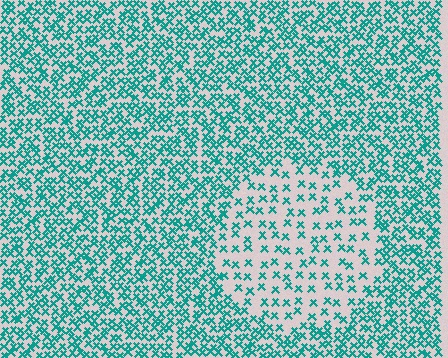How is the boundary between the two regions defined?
The boundary is defined by a change in element density (approximately 2.4x ratio). All elements are the same color, size, and shape.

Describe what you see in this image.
The image contains small teal elements arranged at two different densities. A circle-shaped region is visible where the elements are less densely packed than the surrounding area.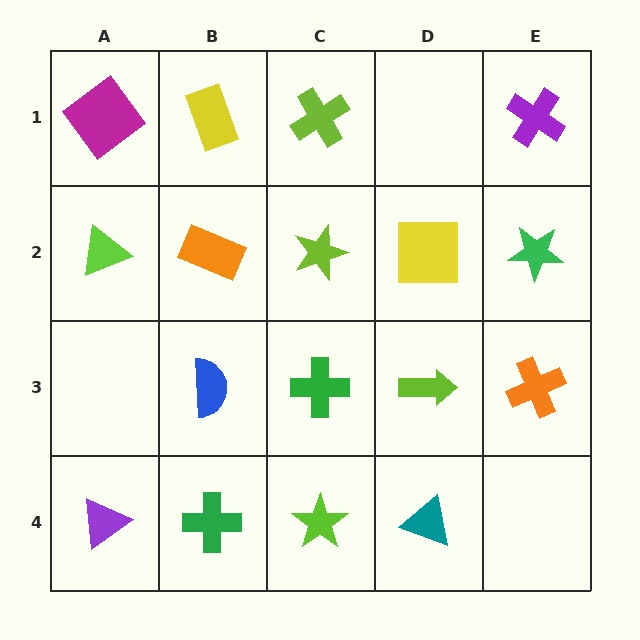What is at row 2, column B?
An orange rectangle.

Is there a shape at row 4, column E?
No, that cell is empty.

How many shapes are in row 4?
4 shapes.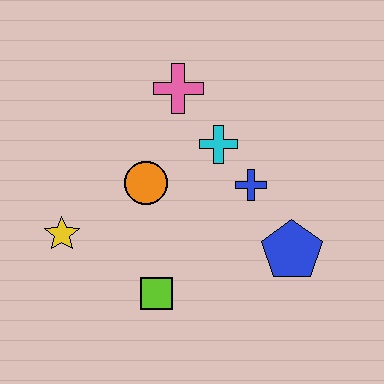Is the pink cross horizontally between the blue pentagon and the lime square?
Yes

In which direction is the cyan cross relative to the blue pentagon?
The cyan cross is above the blue pentagon.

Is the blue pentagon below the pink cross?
Yes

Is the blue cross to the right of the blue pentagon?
No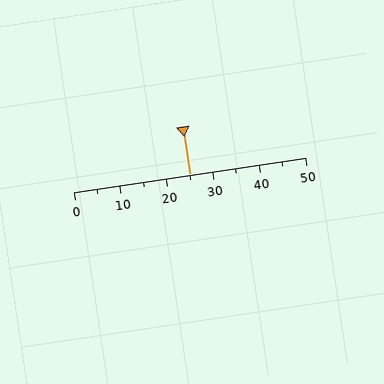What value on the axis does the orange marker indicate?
The marker indicates approximately 25.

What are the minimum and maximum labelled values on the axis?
The axis runs from 0 to 50.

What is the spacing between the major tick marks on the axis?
The major ticks are spaced 10 apart.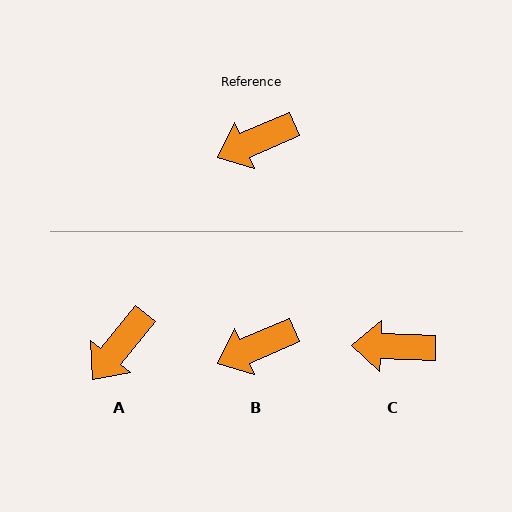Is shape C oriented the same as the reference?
No, it is off by about 25 degrees.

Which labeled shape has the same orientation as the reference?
B.